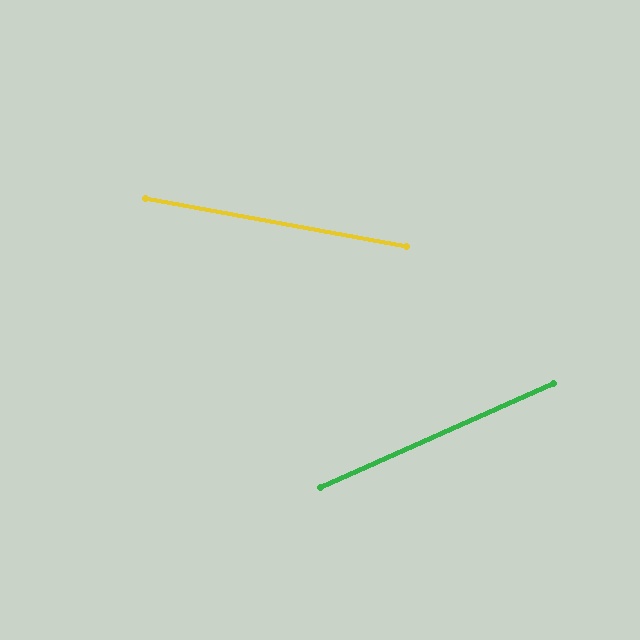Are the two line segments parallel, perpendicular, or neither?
Neither parallel nor perpendicular — they differ by about 35°.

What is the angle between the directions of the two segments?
Approximately 35 degrees.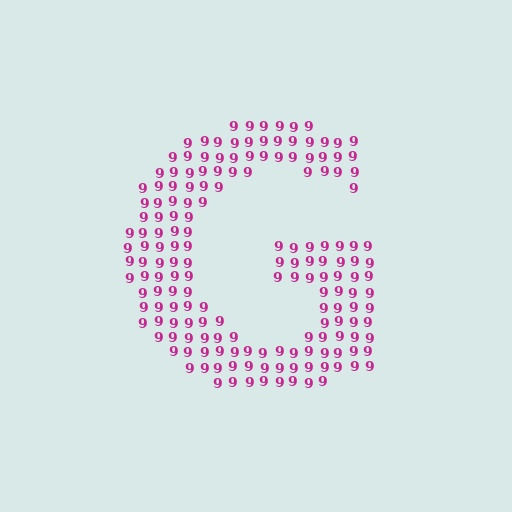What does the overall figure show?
The overall figure shows the letter G.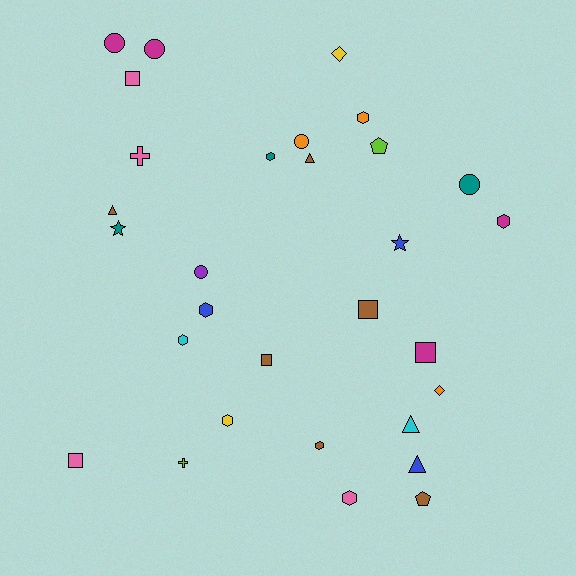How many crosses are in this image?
There are 2 crosses.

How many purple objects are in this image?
There is 1 purple object.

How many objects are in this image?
There are 30 objects.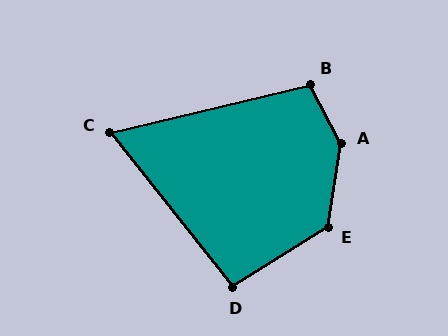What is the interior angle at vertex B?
Approximately 105 degrees (obtuse).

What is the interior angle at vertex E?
Approximately 131 degrees (obtuse).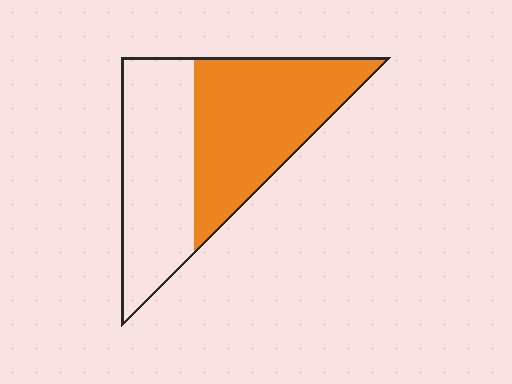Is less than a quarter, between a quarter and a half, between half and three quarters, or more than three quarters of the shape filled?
Between half and three quarters.